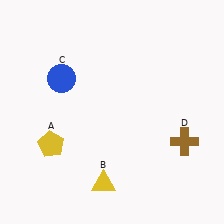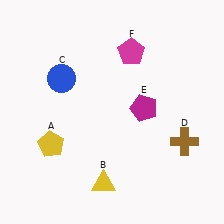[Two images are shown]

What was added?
A magenta pentagon (E), a magenta pentagon (F) were added in Image 2.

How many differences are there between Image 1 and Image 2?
There are 2 differences between the two images.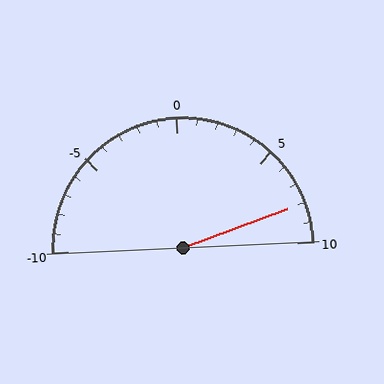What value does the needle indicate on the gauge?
The needle indicates approximately 8.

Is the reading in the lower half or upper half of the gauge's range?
The reading is in the upper half of the range (-10 to 10).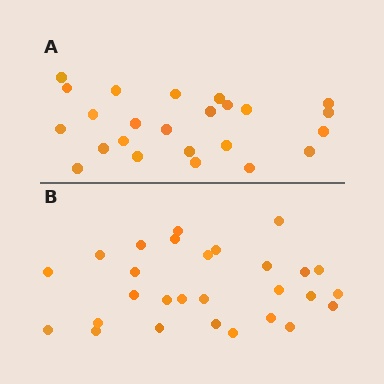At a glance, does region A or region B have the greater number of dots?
Region B (the bottom region) has more dots.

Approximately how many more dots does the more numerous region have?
Region B has about 4 more dots than region A.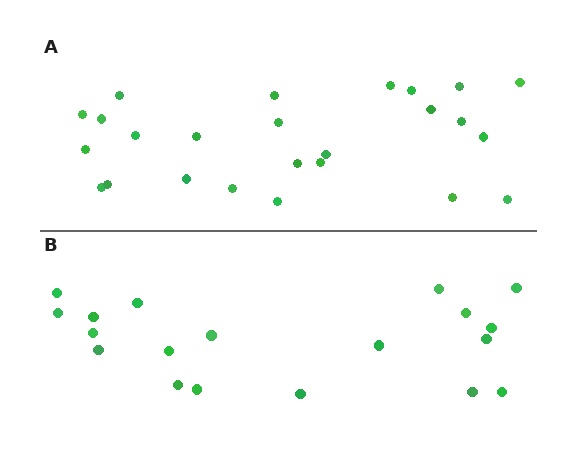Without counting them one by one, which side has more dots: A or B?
Region A (the top region) has more dots.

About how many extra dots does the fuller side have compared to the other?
Region A has about 6 more dots than region B.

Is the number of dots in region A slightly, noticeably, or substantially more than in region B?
Region A has noticeably more, but not dramatically so. The ratio is roughly 1.3 to 1.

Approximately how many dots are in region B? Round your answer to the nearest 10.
About 20 dots. (The exact count is 19, which rounds to 20.)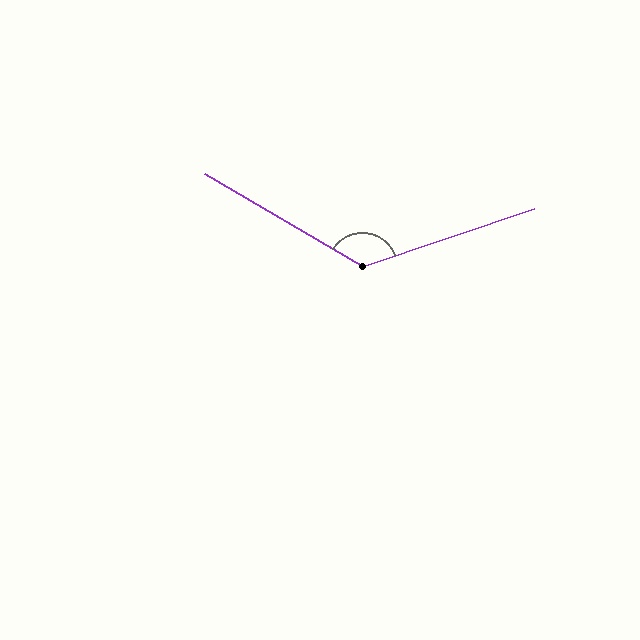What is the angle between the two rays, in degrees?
Approximately 131 degrees.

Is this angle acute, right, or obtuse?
It is obtuse.